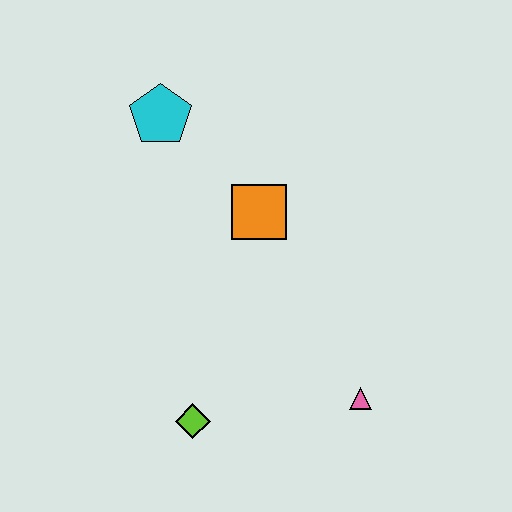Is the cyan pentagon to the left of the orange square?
Yes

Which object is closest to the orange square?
The cyan pentagon is closest to the orange square.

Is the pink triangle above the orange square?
No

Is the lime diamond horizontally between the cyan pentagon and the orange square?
Yes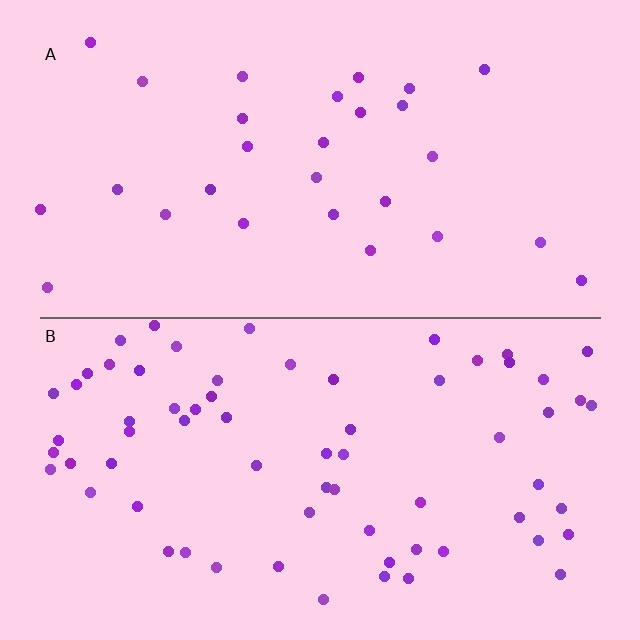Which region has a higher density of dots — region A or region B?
B (the bottom).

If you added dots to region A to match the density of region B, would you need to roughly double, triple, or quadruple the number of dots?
Approximately double.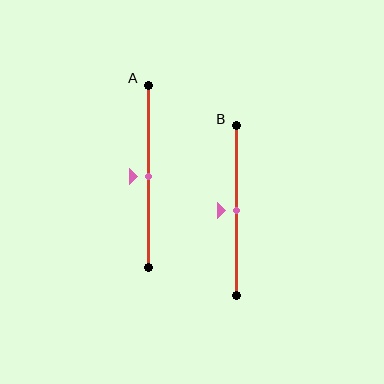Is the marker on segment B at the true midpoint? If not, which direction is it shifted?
Yes, the marker on segment B is at the true midpoint.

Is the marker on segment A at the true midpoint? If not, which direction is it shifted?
Yes, the marker on segment A is at the true midpoint.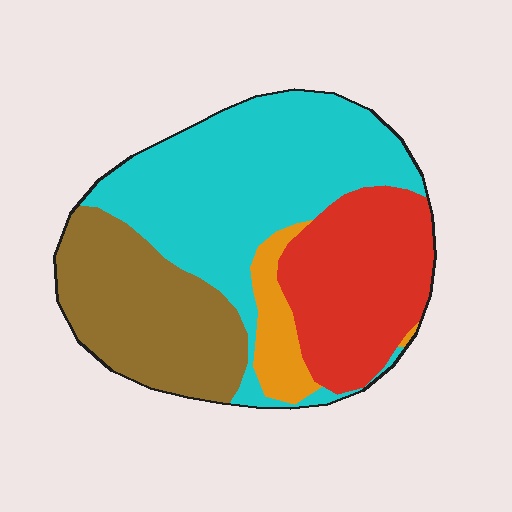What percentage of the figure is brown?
Brown takes up about one quarter (1/4) of the figure.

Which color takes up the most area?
Cyan, at roughly 40%.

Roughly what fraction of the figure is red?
Red covers around 25% of the figure.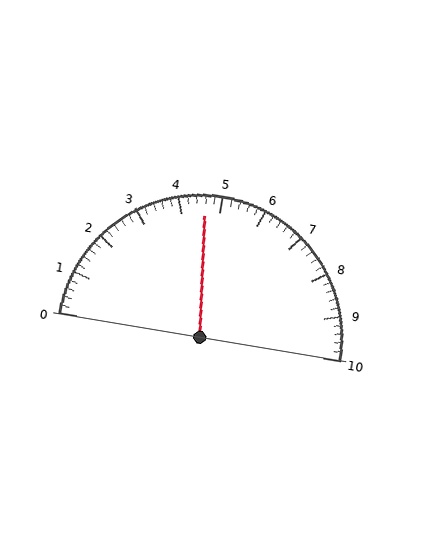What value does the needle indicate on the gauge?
The needle indicates approximately 4.6.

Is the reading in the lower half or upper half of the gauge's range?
The reading is in the lower half of the range (0 to 10).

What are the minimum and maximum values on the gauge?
The gauge ranges from 0 to 10.